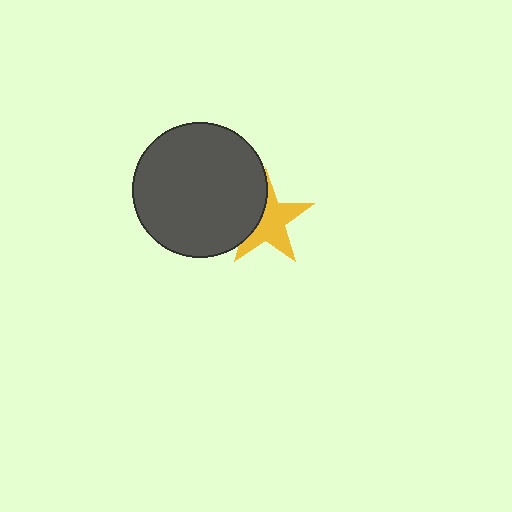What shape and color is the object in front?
The object in front is a dark gray circle.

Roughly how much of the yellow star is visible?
About half of it is visible (roughly 63%).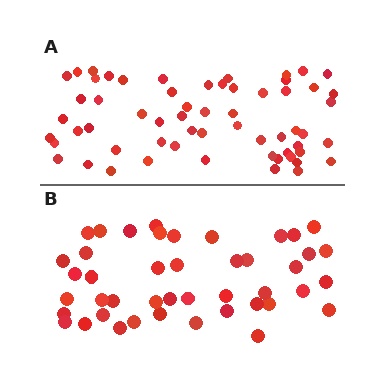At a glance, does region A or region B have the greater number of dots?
Region A (the top region) has more dots.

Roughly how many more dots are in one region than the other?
Region A has approximately 15 more dots than region B.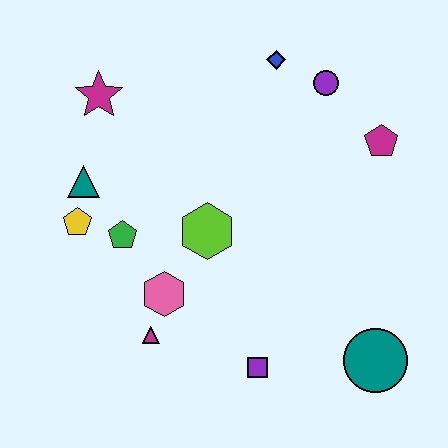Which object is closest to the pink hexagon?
The magenta triangle is closest to the pink hexagon.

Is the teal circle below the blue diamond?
Yes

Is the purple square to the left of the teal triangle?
No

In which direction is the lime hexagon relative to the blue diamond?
The lime hexagon is below the blue diamond.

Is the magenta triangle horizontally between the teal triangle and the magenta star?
No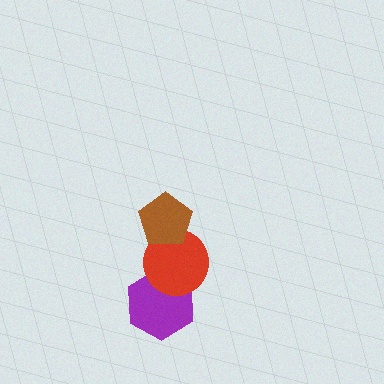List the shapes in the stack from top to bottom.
From top to bottom: the brown pentagon, the red circle, the purple hexagon.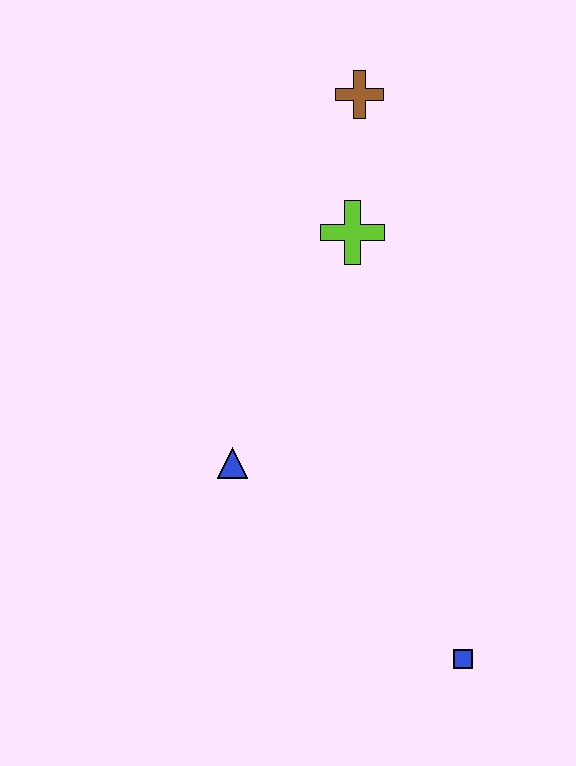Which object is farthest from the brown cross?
The blue square is farthest from the brown cross.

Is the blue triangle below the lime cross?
Yes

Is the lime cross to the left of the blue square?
Yes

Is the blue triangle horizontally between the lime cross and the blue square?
No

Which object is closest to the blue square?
The blue triangle is closest to the blue square.